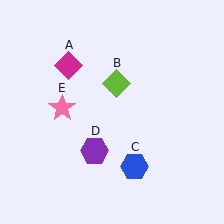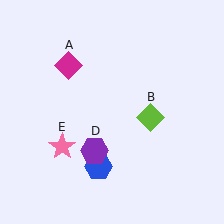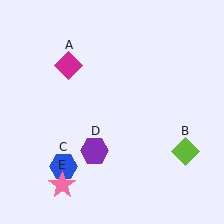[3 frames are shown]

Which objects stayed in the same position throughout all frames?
Magenta diamond (object A) and purple hexagon (object D) remained stationary.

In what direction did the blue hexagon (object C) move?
The blue hexagon (object C) moved left.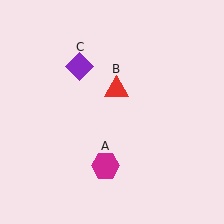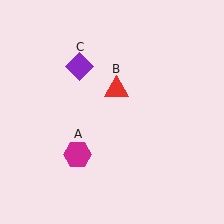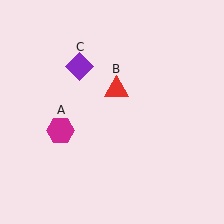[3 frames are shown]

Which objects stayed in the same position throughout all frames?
Red triangle (object B) and purple diamond (object C) remained stationary.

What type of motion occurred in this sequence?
The magenta hexagon (object A) rotated clockwise around the center of the scene.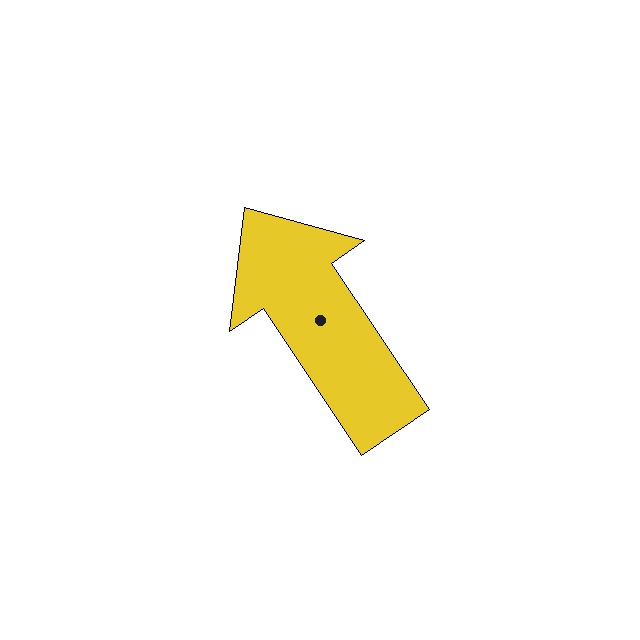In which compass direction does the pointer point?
Northwest.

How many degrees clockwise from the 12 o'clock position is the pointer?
Approximately 326 degrees.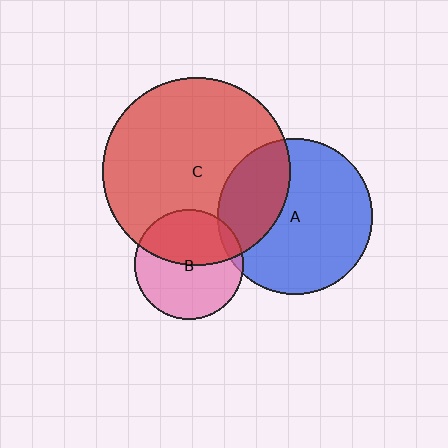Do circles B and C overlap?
Yes.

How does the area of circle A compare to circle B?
Approximately 2.0 times.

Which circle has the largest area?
Circle C (red).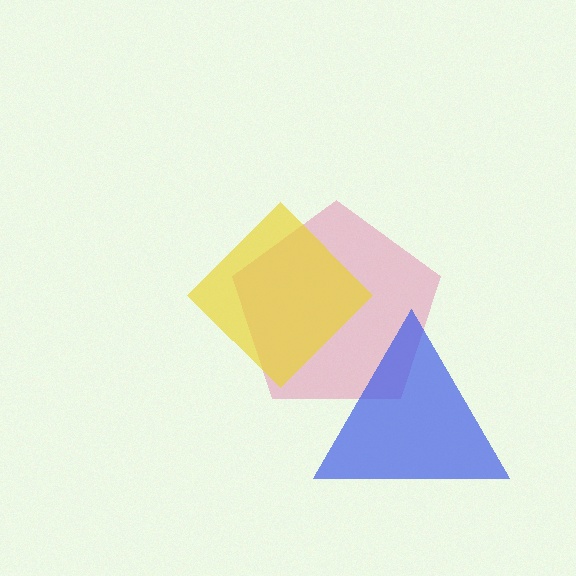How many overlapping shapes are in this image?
There are 3 overlapping shapes in the image.